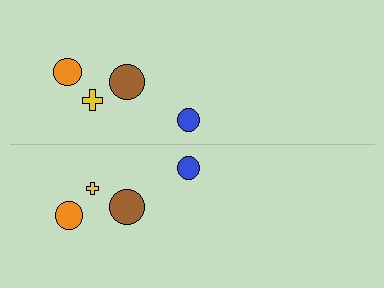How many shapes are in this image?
There are 8 shapes in this image.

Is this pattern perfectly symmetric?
No, the pattern is not perfectly symmetric. The yellow cross on the bottom side has a different size than its mirror counterpart.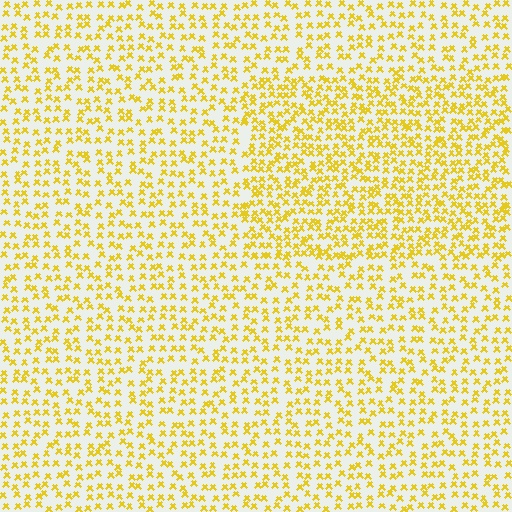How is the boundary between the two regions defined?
The boundary is defined by a change in element density (approximately 1.6x ratio). All elements are the same color, size, and shape.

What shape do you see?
I see a rectangle.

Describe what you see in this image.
The image contains small yellow elements arranged at two different densities. A rectangle-shaped region is visible where the elements are more densely packed than the surrounding area.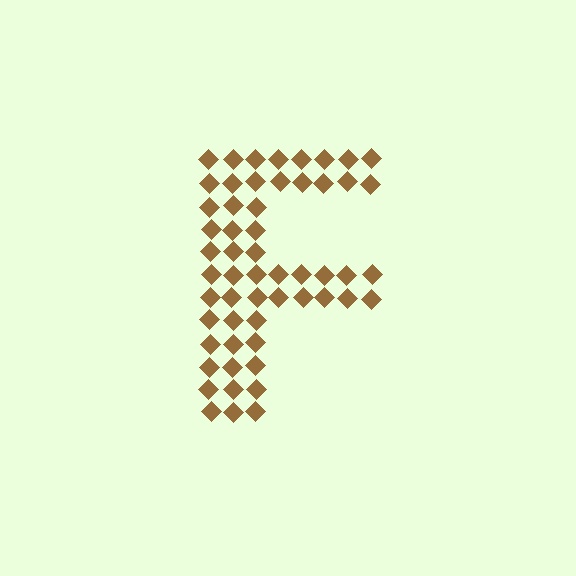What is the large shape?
The large shape is the letter F.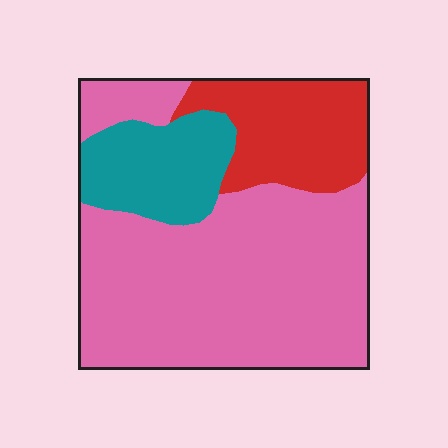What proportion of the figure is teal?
Teal covers around 15% of the figure.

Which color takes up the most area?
Pink, at roughly 65%.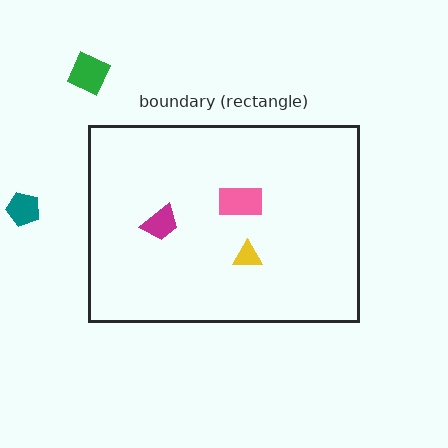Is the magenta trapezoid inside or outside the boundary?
Inside.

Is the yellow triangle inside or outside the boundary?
Inside.